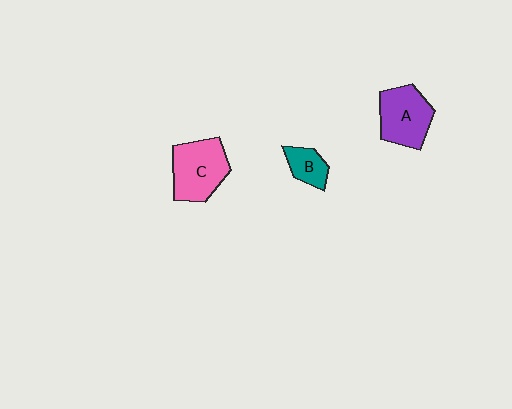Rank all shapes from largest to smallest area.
From largest to smallest: C (pink), A (purple), B (teal).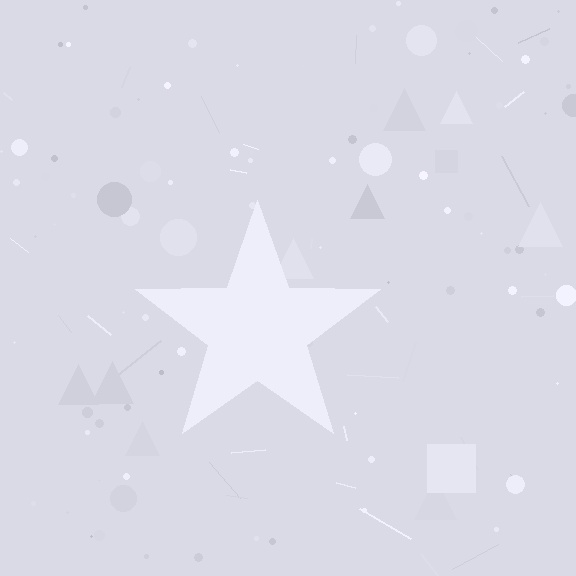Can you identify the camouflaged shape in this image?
The camouflaged shape is a star.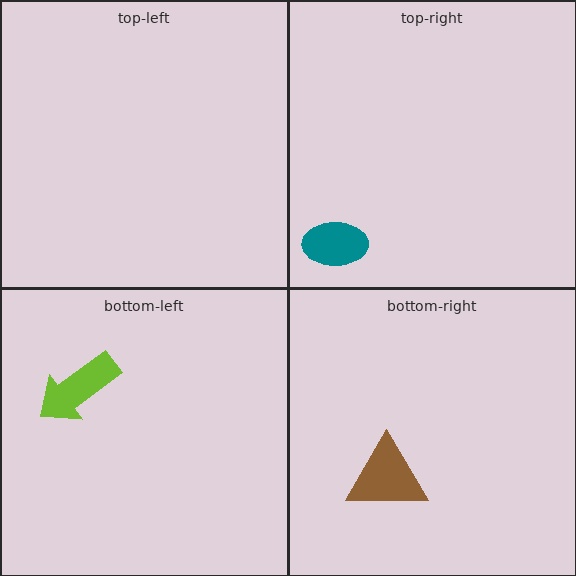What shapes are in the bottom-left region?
The lime arrow.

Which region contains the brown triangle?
The bottom-right region.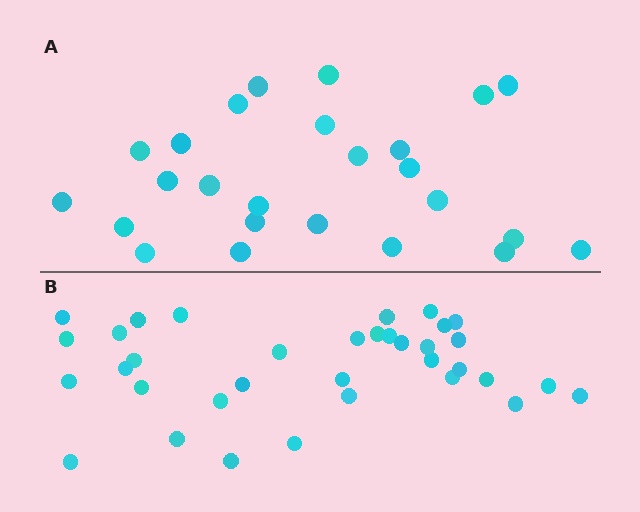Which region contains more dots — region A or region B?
Region B (the bottom region) has more dots.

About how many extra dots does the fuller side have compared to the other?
Region B has roughly 10 or so more dots than region A.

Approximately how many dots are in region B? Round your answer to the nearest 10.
About 40 dots. (The exact count is 35, which rounds to 40.)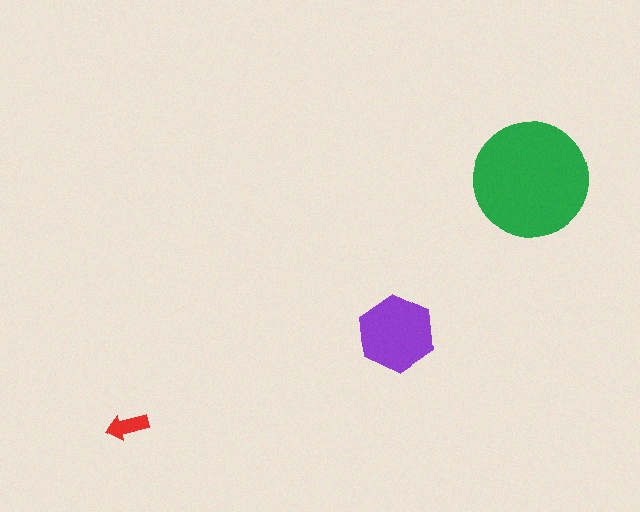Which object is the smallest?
The red arrow.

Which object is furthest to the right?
The green circle is rightmost.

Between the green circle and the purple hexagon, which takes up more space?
The green circle.